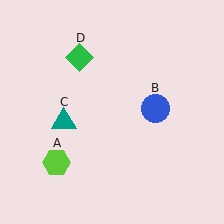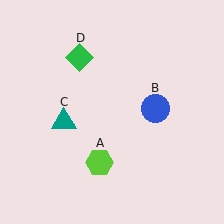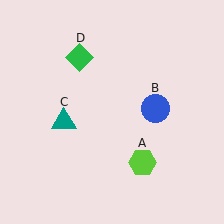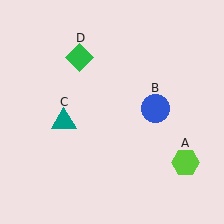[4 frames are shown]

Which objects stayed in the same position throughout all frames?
Blue circle (object B) and teal triangle (object C) and green diamond (object D) remained stationary.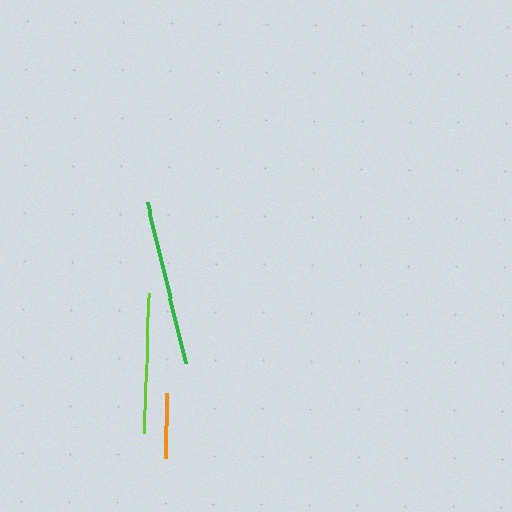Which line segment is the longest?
The green line is the longest at approximately 166 pixels.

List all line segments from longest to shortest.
From longest to shortest: green, lime, orange.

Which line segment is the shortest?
The orange line is the shortest at approximately 64 pixels.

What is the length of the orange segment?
The orange segment is approximately 64 pixels long.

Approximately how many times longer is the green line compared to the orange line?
The green line is approximately 2.6 times the length of the orange line.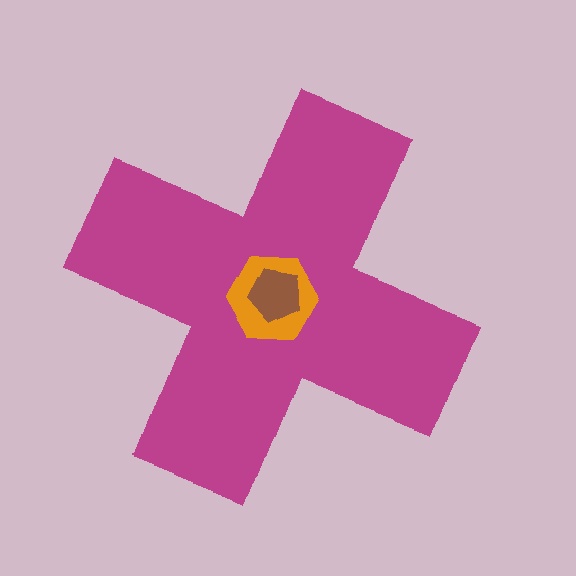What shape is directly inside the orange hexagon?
The brown pentagon.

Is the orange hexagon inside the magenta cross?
Yes.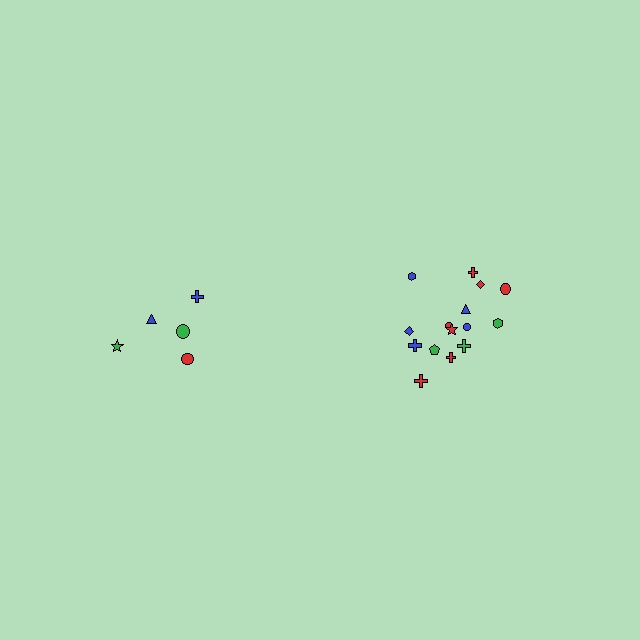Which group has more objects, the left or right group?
The right group.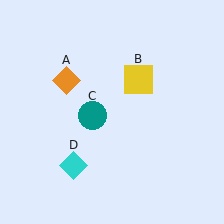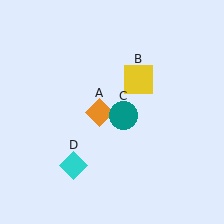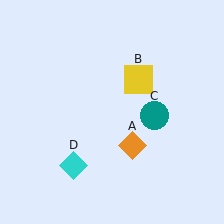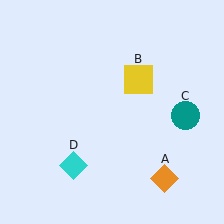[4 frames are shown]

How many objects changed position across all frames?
2 objects changed position: orange diamond (object A), teal circle (object C).